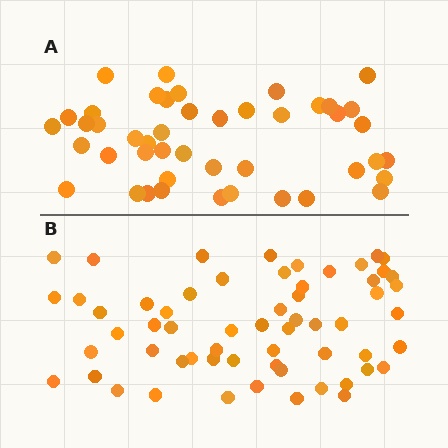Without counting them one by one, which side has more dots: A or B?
Region B (the bottom region) has more dots.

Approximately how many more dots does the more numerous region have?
Region B has approximately 15 more dots than region A.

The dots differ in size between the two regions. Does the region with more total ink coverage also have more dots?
No. Region A has more total ink coverage because its dots are larger, but region B actually contains more individual dots. Total area can be misleading — the number of items is what matters here.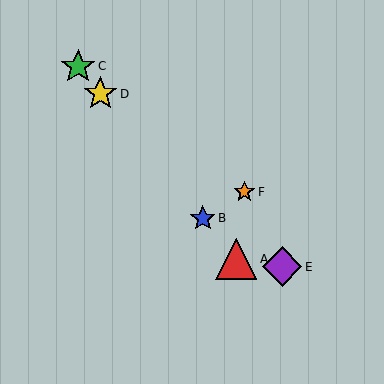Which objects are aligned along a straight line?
Objects A, B, C, D are aligned along a straight line.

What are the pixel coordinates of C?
Object C is at (78, 66).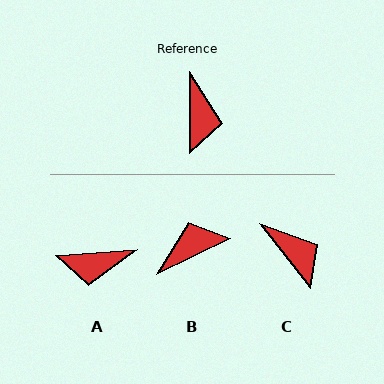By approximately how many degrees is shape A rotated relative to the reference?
Approximately 85 degrees clockwise.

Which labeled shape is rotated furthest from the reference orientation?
B, about 116 degrees away.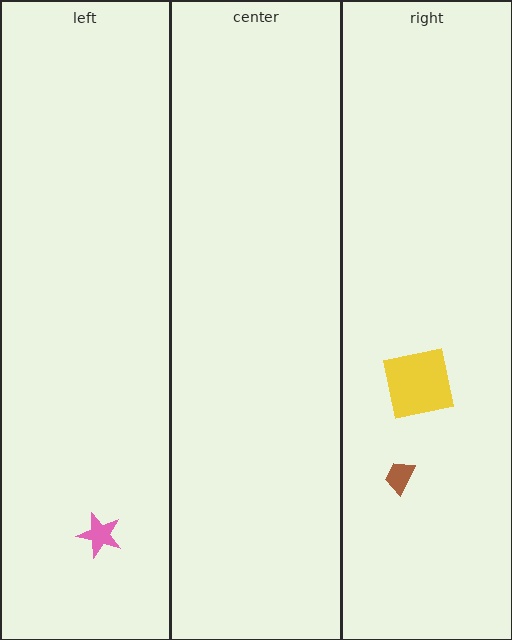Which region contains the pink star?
The left region.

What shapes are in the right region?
The brown trapezoid, the yellow square.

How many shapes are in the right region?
2.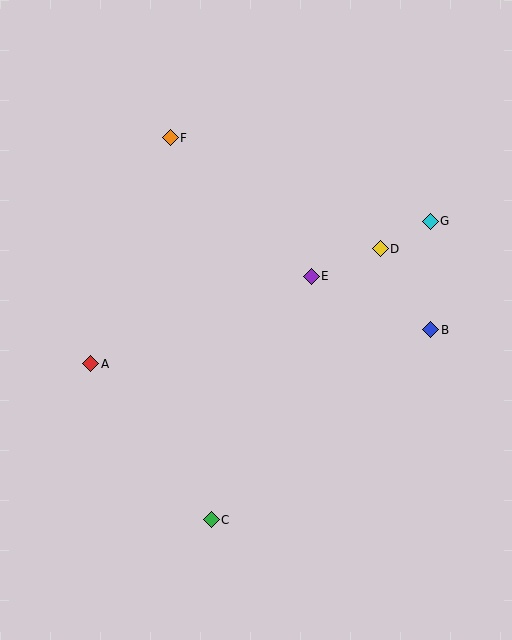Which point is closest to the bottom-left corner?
Point C is closest to the bottom-left corner.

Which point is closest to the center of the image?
Point E at (311, 276) is closest to the center.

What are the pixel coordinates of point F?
Point F is at (170, 138).